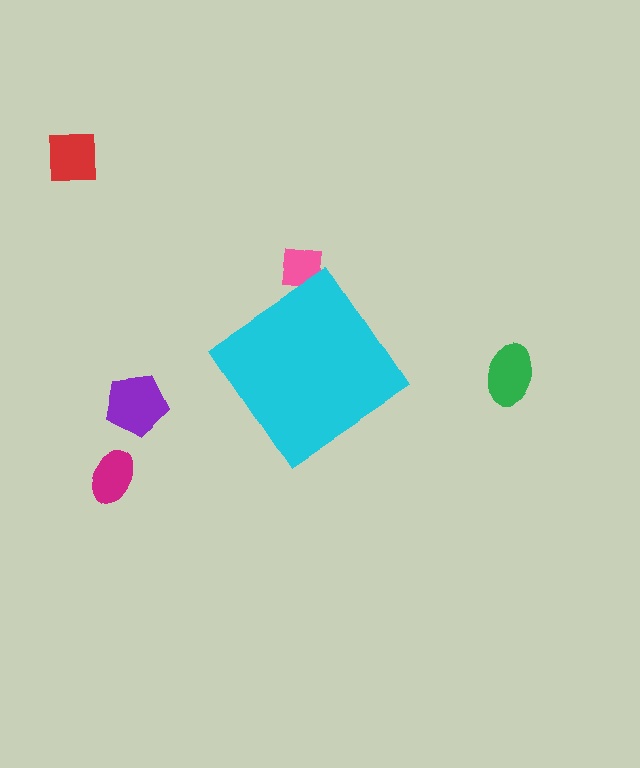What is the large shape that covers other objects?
A cyan diamond.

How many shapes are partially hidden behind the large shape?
1 shape is partially hidden.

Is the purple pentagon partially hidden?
No, the purple pentagon is fully visible.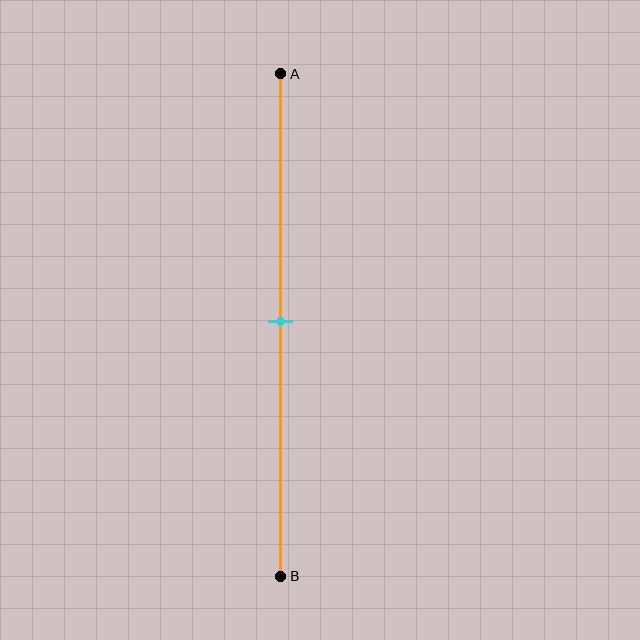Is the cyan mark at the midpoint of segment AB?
Yes, the mark is approximately at the midpoint.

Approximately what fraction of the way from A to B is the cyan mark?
The cyan mark is approximately 50% of the way from A to B.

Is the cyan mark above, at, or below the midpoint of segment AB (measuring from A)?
The cyan mark is approximately at the midpoint of segment AB.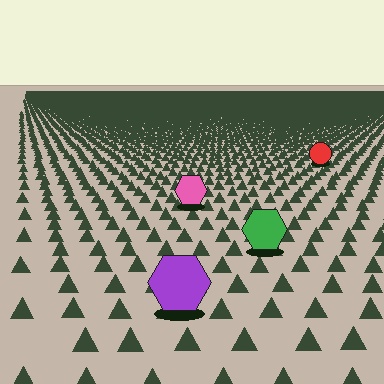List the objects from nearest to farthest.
From nearest to farthest: the purple hexagon, the green hexagon, the pink hexagon, the red circle.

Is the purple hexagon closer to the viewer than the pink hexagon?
Yes. The purple hexagon is closer — you can tell from the texture gradient: the ground texture is coarser near it.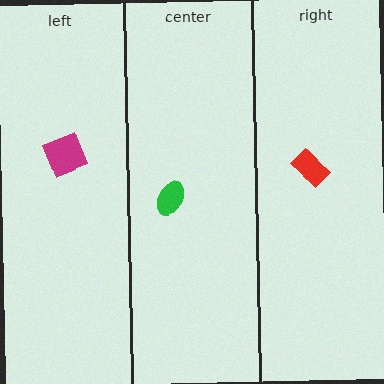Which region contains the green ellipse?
The center region.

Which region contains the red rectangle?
The right region.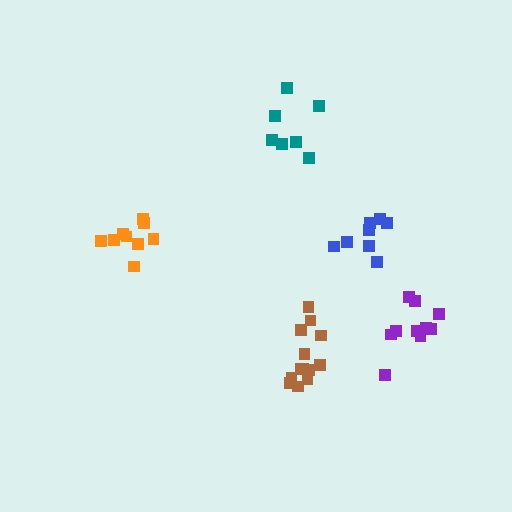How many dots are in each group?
Group 1: 13 dots, Group 2: 8 dots, Group 3: 10 dots, Group 4: 7 dots, Group 5: 9 dots (47 total).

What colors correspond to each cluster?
The clusters are colored: brown, blue, purple, teal, orange.